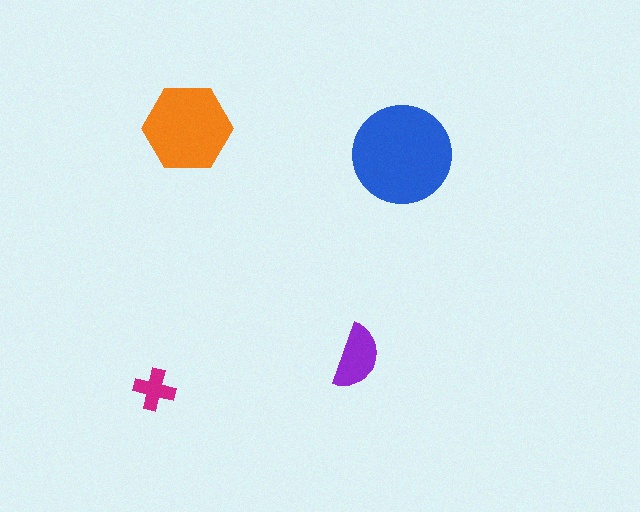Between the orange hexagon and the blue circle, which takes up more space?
The blue circle.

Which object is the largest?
The blue circle.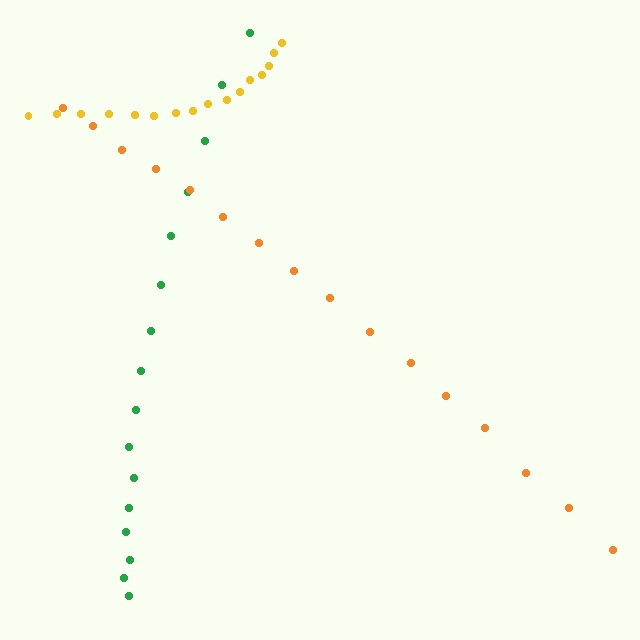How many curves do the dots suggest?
There are 3 distinct paths.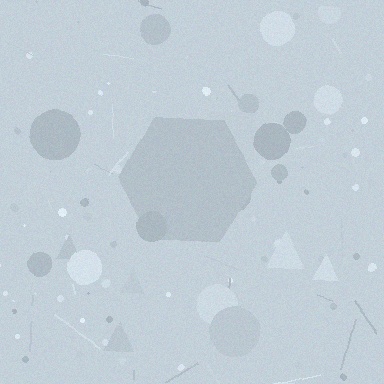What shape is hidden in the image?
A hexagon is hidden in the image.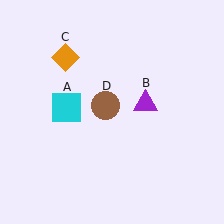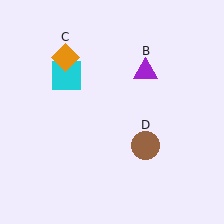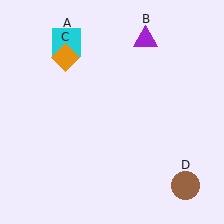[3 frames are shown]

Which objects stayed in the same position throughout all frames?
Orange diamond (object C) remained stationary.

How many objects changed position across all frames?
3 objects changed position: cyan square (object A), purple triangle (object B), brown circle (object D).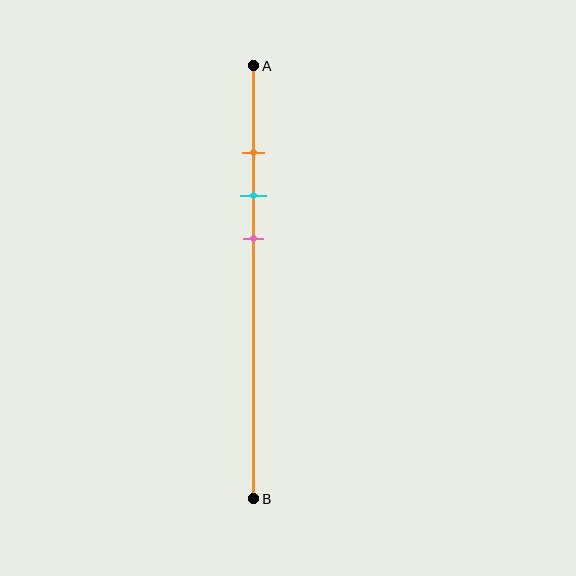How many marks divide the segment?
There are 3 marks dividing the segment.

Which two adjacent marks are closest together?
The orange and cyan marks are the closest adjacent pair.